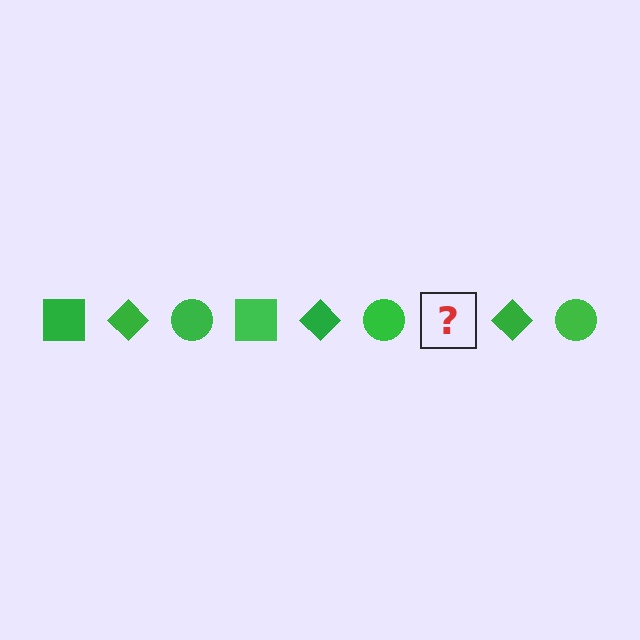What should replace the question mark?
The question mark should be replaced with a green square.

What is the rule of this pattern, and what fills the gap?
The rule is that the pattern cycles through square, diamond, circle shapes in green. The gap should be filled with a green square.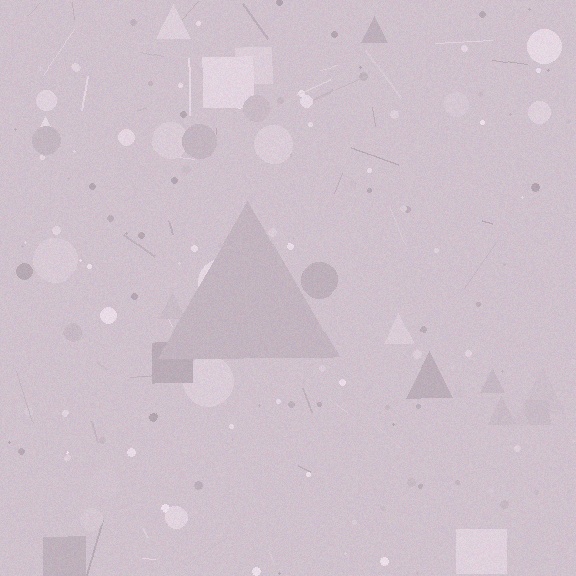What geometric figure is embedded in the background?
A triangle is embedded in the background.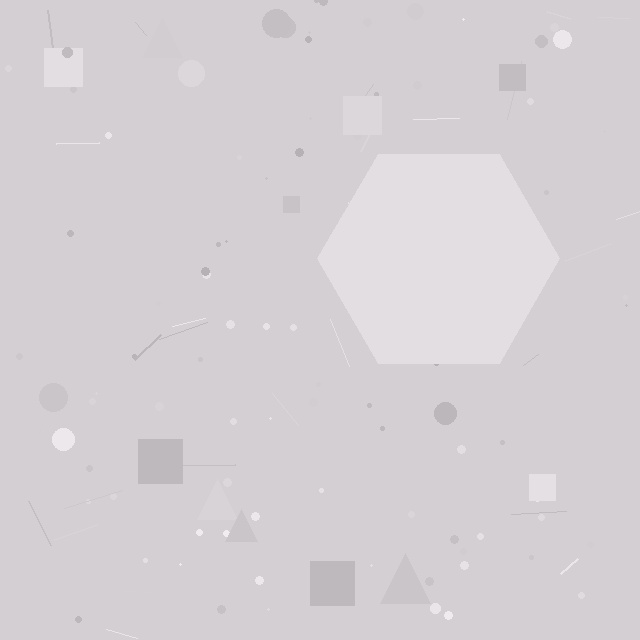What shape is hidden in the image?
A hexagon is hidden in the image.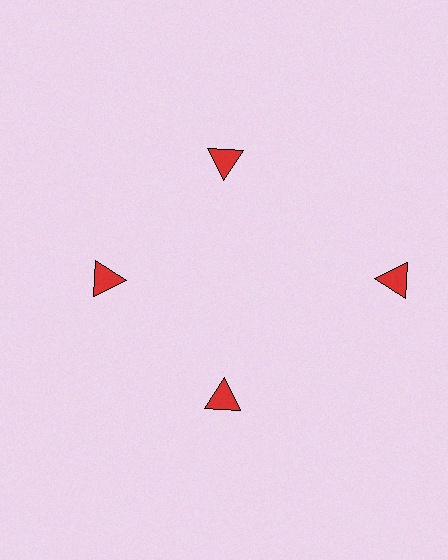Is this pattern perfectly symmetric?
No. The 4 red triangles are arranged in a ring, but one element near the 3 o'clock position is pushed outward from the center, breaking the 4-fold rotational symmetry.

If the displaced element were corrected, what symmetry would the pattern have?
It would have 4-fold rotational symmetry — the pattern would map onto itself every 90 degrees.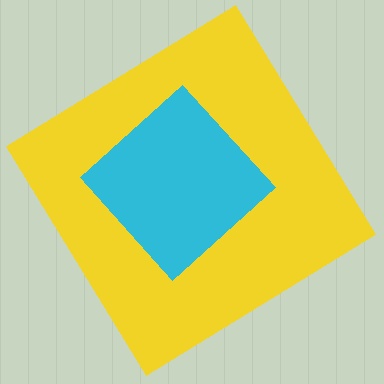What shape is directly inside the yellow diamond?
The cyan diamond.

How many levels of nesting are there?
2.